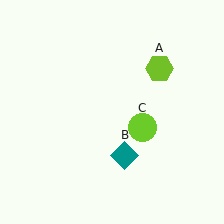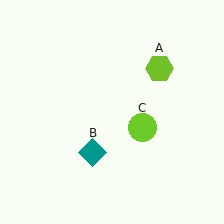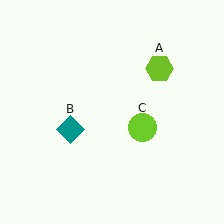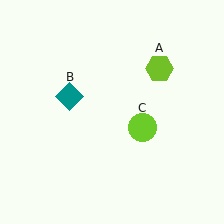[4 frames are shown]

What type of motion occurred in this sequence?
The teal diamond (object B) rotated clockwise around the center of the scene.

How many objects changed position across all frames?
1 object changed position: teal diamond (object B).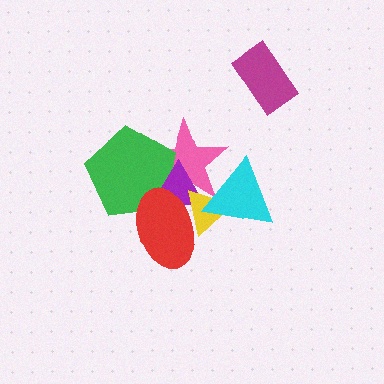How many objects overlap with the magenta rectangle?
0 objects overlap with the magenta rectangle.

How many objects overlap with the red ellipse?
4 objects overlap with the red ellipse.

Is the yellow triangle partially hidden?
Yes, it is partially covered by another shape.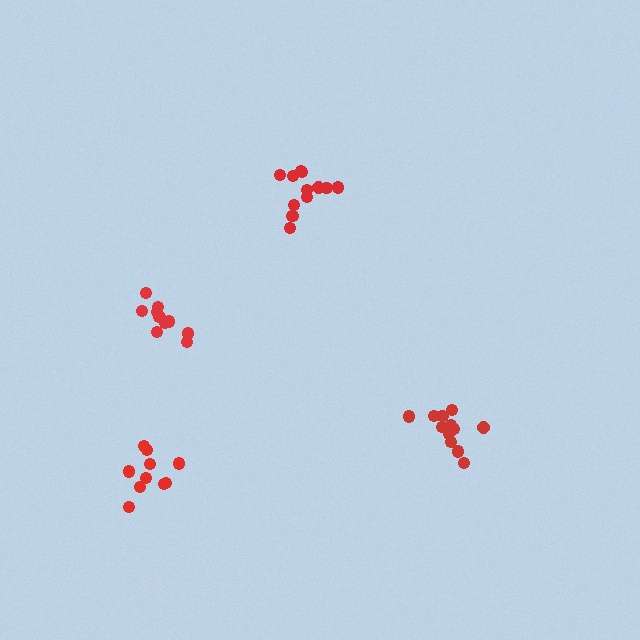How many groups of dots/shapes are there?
There are 4 groups.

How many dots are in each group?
Group 1: 10 dots, Group 2: 10 dots, Group 3: 12 dots, Group 4: 13 dots (45 total).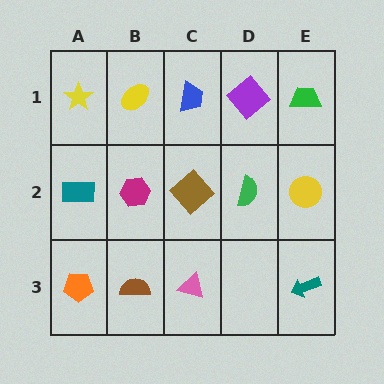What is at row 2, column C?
A brown diamond.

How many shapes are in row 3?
4 shapes.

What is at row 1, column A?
A yellow star.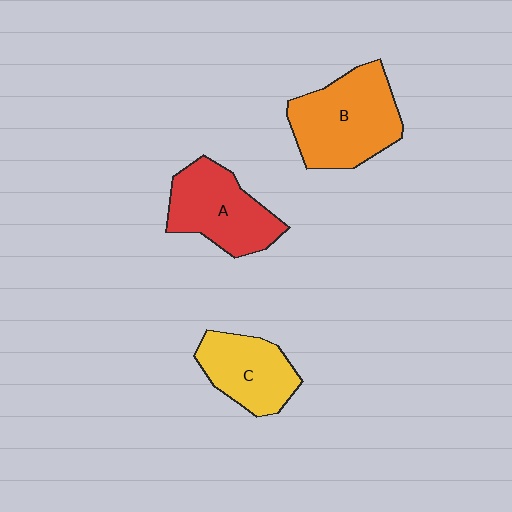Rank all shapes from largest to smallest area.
From largest to smallest: B (orange), A (red), C (yellow).